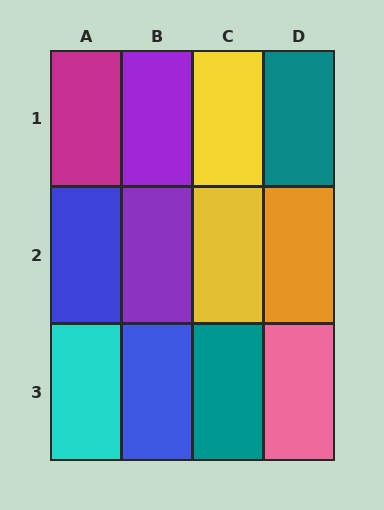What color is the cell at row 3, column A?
Cyan.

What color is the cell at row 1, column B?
Purple.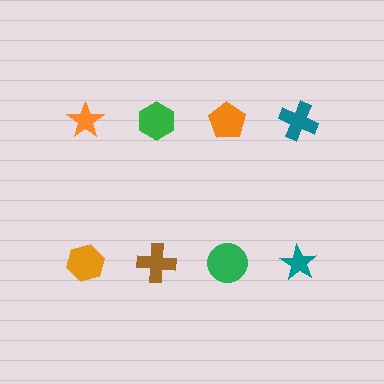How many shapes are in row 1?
4 shapes.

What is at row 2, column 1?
An orange hexagon.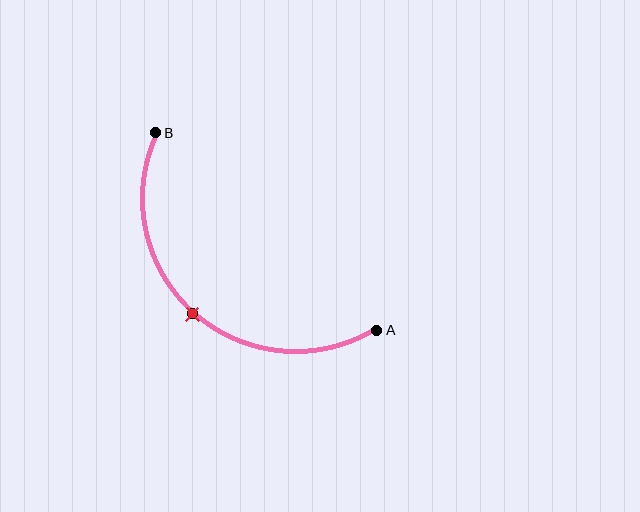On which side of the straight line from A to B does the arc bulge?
The arc bulges below and to the left of the straight line connecting A and B.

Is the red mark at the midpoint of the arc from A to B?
Yes. The red mark lies on the arc at equal arc-length from both A and B — it is the arc midpoint.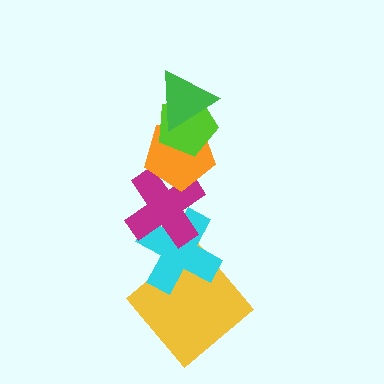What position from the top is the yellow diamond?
The yellow diamond is 6th from the top.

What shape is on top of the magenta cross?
The orange pentagon is on top of the magenta cross.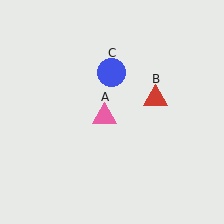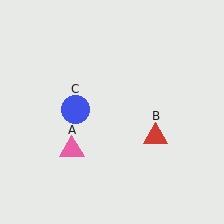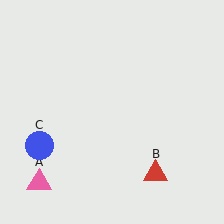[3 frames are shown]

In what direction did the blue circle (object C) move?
The blue circle (object C) moved down and to the left.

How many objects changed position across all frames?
3 objects changed position: pink triangle (object A), red triangle (object B), blue circle (object C).